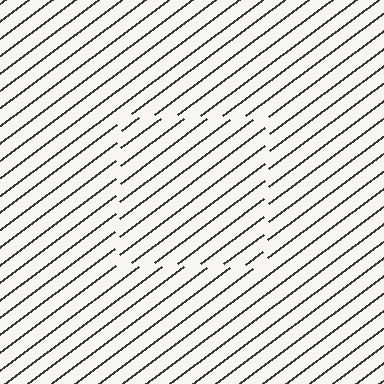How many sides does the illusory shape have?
4 sides — the line-ends trace a square.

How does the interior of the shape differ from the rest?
The interior of the shape contains the same grating, shifted by half a period — the contour is defined by the phase discontinuity where line-ends from the inner and outer gratings abut.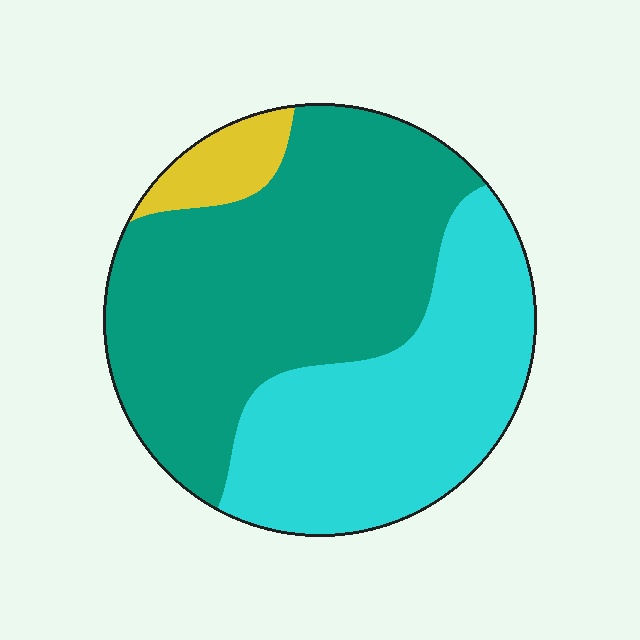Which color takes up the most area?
Teal, at roughly 55%.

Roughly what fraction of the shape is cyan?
Cyan covers 39% of the shape.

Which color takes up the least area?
Yellow, at roughly 5%.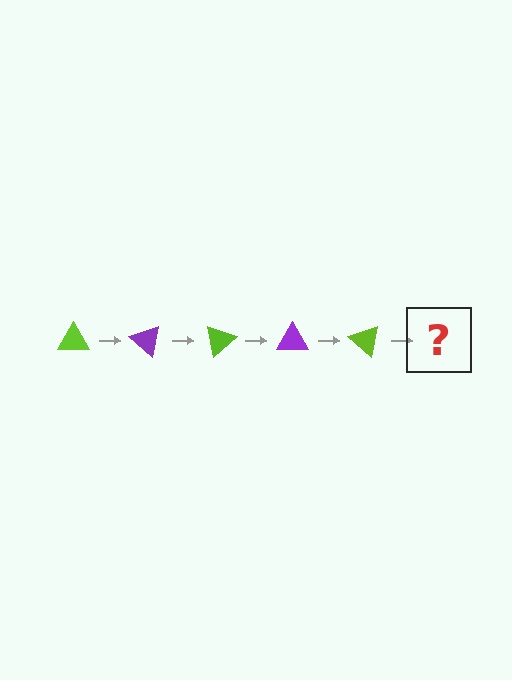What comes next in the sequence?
The next element should be a purple triangle, rotated 200 degrees from the start.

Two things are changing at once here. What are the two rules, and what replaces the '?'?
The two rules are that it rotates 40 degrees each step and the color cycles through lime and purple. The '?' should be a purple triangle, rotated 200 degrees from the start.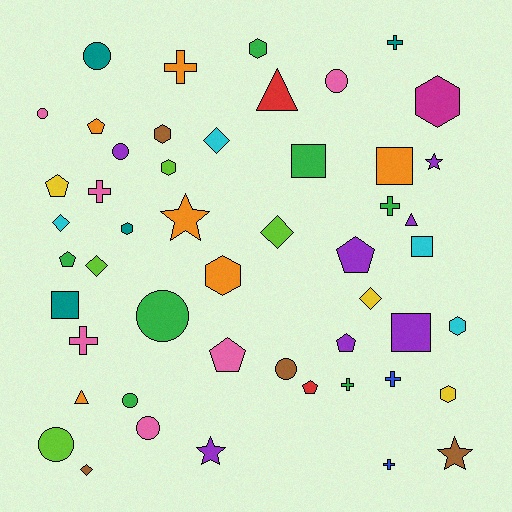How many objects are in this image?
There are 50 objects.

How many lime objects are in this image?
There are 4 lime objects.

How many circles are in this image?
There are 9 circles.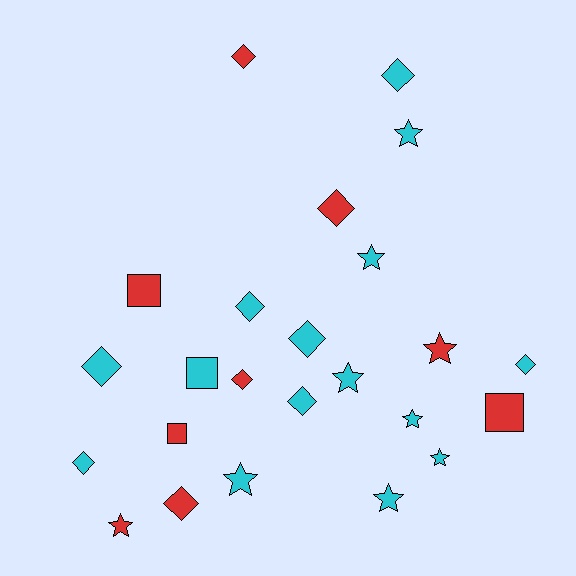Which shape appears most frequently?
Diamond, with 11 objects.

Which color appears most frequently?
Cyan, with 15 objects.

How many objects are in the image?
There are 24 objects.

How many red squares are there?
There are 3 red squares.